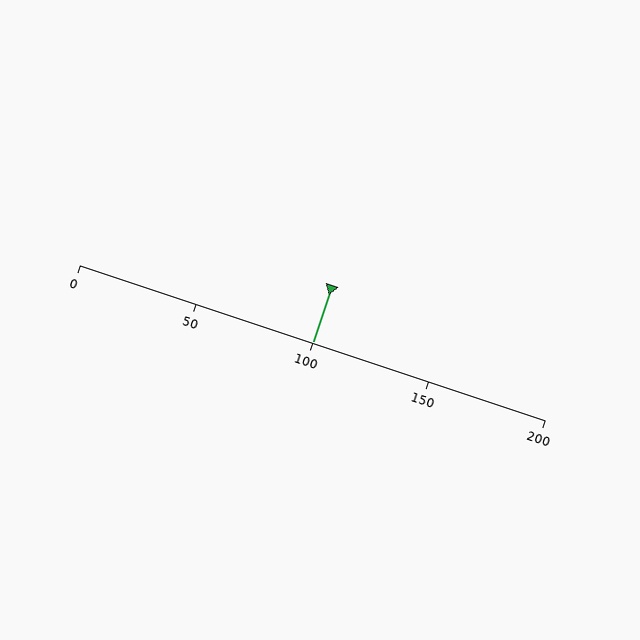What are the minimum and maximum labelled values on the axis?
The axis runs from 0 to 200.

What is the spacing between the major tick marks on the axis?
The major ticks are spaced 50 apart.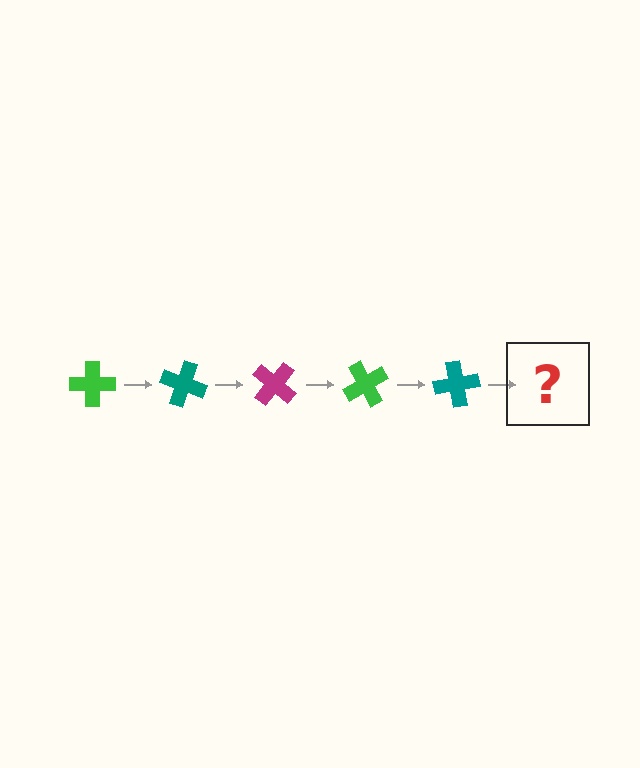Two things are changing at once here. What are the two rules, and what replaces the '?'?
The two rules are that it rotates 20 degrees each step and the color cycles through green, teal, and magenta. The '?' should be a magenta cross, rotated 100 degrees from the start.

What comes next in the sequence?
The next element should be a magenta cross, rotated 100 degrees from the start.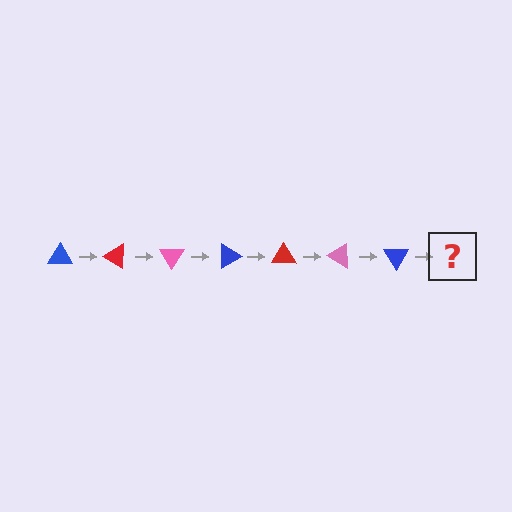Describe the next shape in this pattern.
It should be a red triangle, rotated 210 degrees from the start.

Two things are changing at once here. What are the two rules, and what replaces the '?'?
The two rules are that it rotates 30 degrees each step and the color cycles through blue, red, and pink. The '?' should be a red triangle, rotated 210 degrees from the start.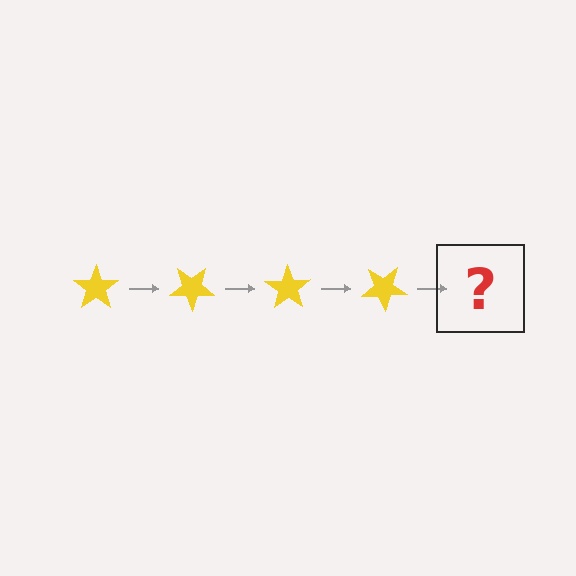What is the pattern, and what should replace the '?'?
The pattern is that the star rotates 35 degrees each step. The '?' should be a yellow star rotated 140 degrees.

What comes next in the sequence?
The next element should be a yellow star rotated 140 degrees.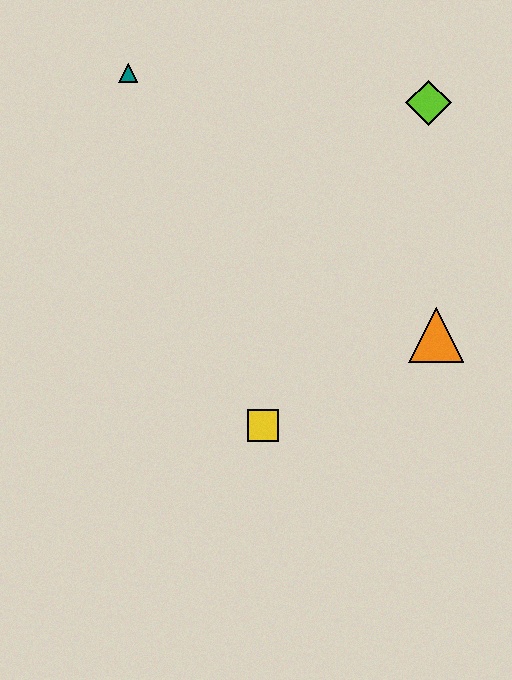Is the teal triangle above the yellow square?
Yes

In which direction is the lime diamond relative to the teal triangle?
The lime diamond is to the right of the teal triangle.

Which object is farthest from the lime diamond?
The yellow square is farthest from the lime diamond.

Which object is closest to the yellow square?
The orange triangle is closest to the yellow square.